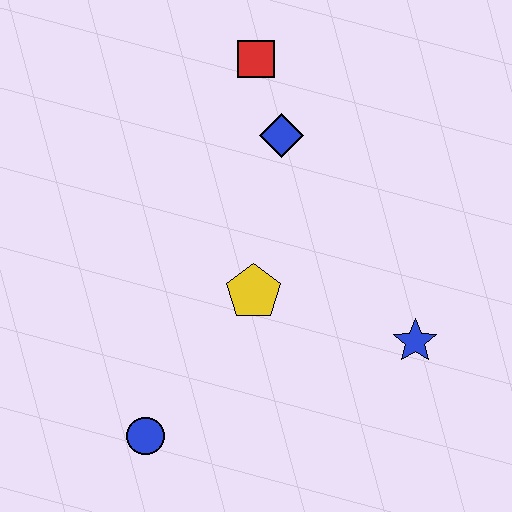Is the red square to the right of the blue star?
No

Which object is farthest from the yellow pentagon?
The red square is farthest from the yellow pentagon.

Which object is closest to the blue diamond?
The red square is closest to the blue diamond.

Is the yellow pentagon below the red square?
Yes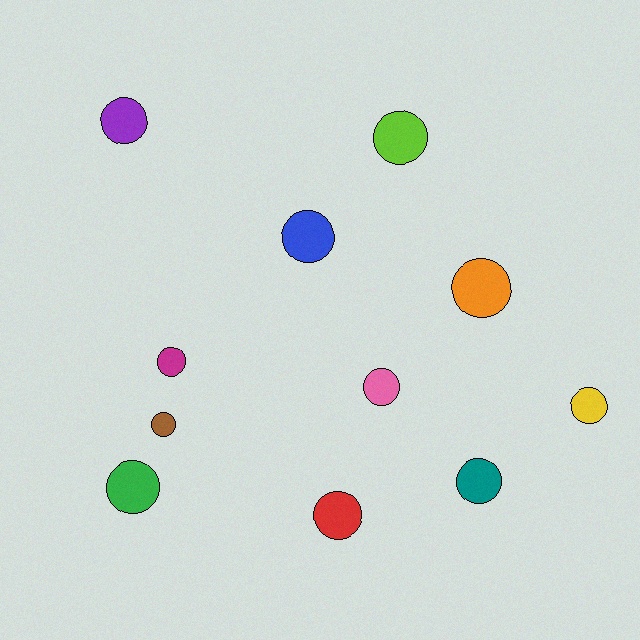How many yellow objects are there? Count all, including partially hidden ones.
There is 1 yellow object.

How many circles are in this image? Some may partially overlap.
There are 11 circles.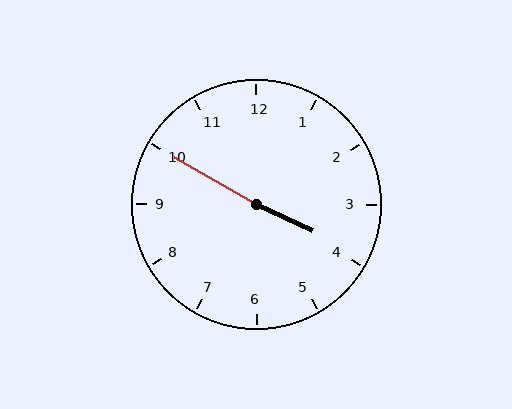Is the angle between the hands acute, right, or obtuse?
It is obtuse.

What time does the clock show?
3:50.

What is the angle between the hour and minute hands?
Approximately 175 degrees.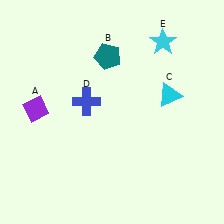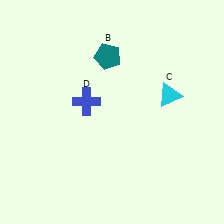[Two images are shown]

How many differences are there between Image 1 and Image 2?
There are 2 differences between the two images.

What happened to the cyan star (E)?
The cyan star (E) was removed in Image 2. It was in the top-right area of Image 1.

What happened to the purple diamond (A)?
The purple diamond (A) was removed in Image 2. It was in the top-left area of Image 1.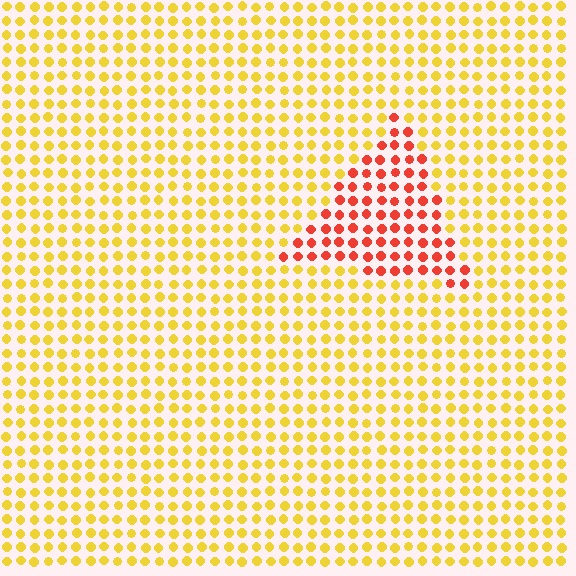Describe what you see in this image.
The image is filled with small yellow elements in a uniform arrangement. A triangle-shaped region is visible where the elements are tinted to a slightly different hue, forming a subtle color boundary.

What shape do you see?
I see a triangle.